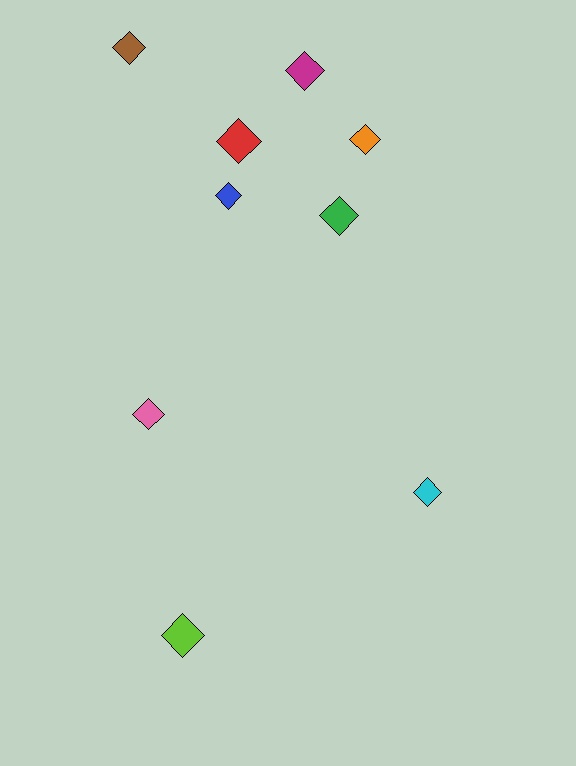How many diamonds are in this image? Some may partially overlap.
There are 9 diamonds.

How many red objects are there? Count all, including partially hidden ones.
There is 1 red object.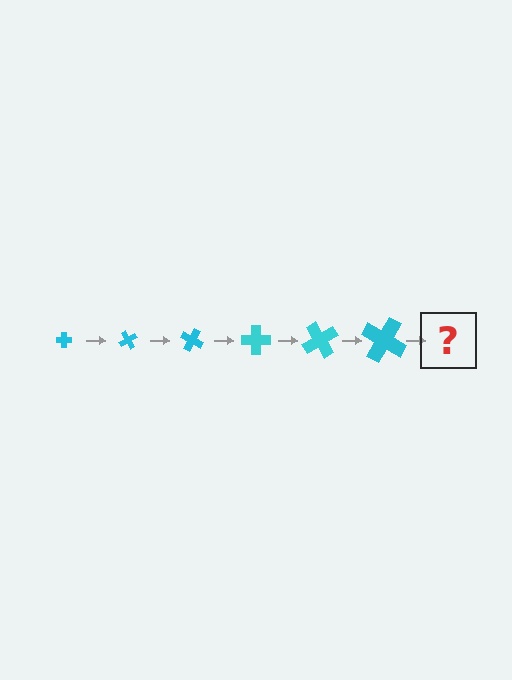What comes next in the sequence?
The next element should be a cross, larger than the previous one and rotated 360 degrees from the start.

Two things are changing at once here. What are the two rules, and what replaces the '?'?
The two rules are that the cross grows larger each step and it rotates 60 degrees each step. The '?' should be a cross, larger than the previous one and rotated 360 degrees from the start.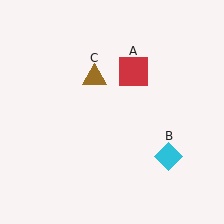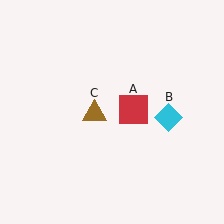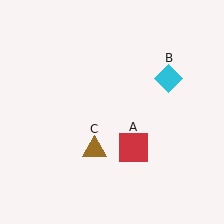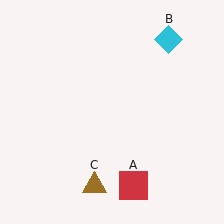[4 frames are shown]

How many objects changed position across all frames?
3 objects changed position: red square (object A), cyan diamond (object B), brown triangle (object C).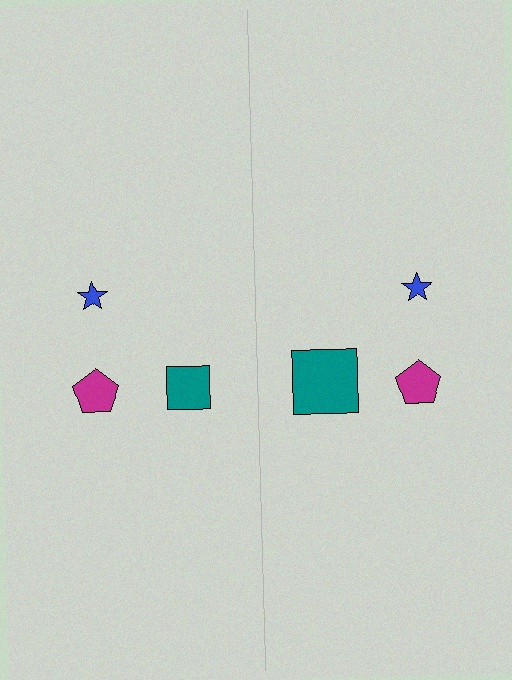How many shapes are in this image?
There are 6 shapes in this image.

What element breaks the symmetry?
The teal square on the right side has a different size than its mirror counterpart.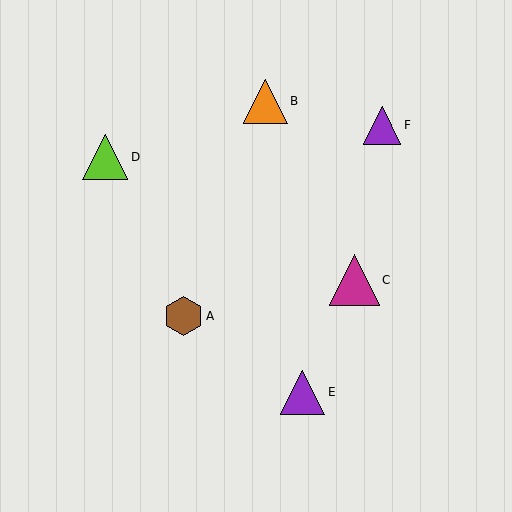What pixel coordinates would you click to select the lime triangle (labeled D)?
Click at (105, 157) to select the lime triangle D.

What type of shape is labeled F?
Shape F is a purple triangle.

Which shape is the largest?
The magenta triangle (labeled C) is the largest.